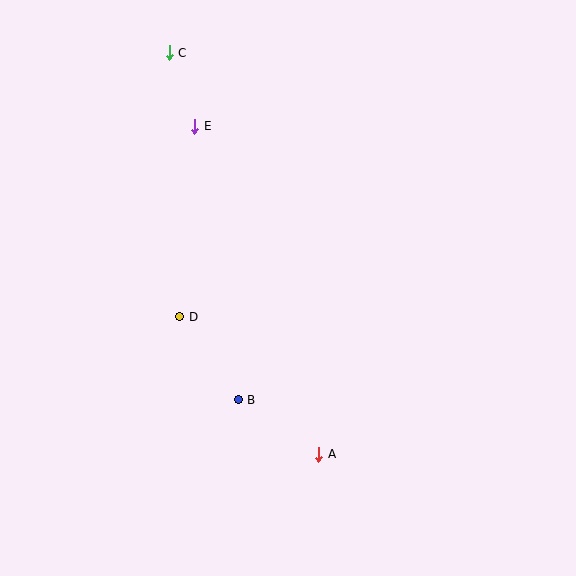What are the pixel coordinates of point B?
Point B is at (238, 400).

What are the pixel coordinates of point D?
Point D is at (180, 317).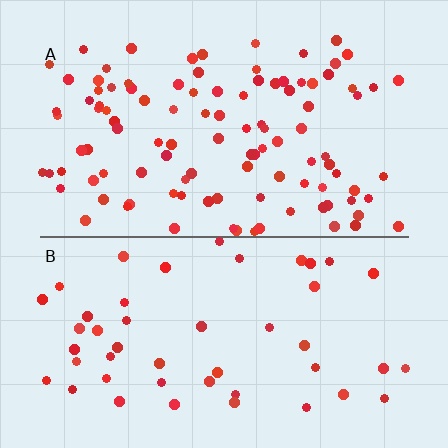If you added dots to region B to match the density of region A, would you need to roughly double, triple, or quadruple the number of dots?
Approximately double.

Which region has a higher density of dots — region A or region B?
A (the top).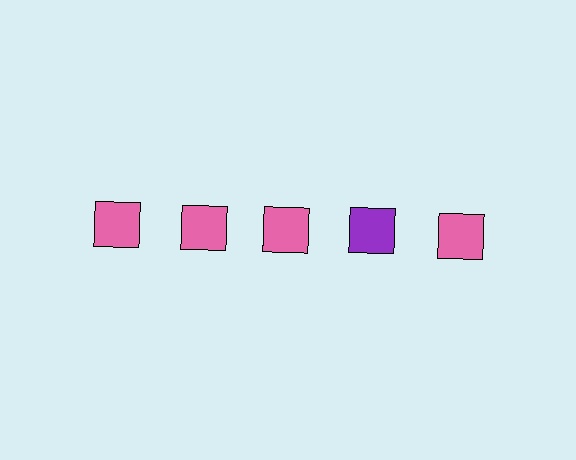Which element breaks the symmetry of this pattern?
The purple square in the top row, second from right column breaks the symmetry. All other shapes are pink squares.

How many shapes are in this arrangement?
There are 5 shapes arranged in a grid pattern.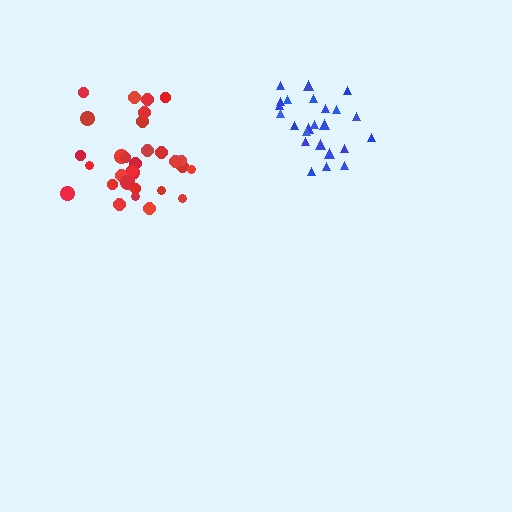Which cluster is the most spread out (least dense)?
Red.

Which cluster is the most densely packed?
Blue.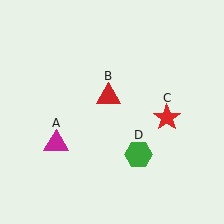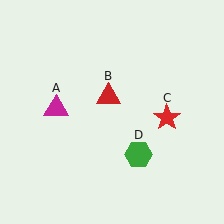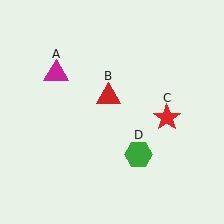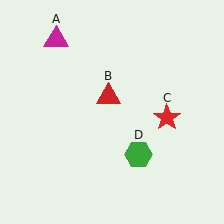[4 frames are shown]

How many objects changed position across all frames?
1 object changed position: magenta triangle (object A).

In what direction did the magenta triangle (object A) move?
The magenta triangle (object A) moved up.